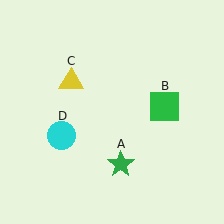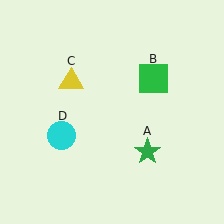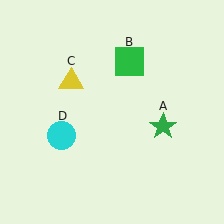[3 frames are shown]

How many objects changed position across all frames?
2 objects changed position: green star (object A), green square (object B).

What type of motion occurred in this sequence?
The green star (object A), green square (object B) rotated counterclockwise around the center of the scene.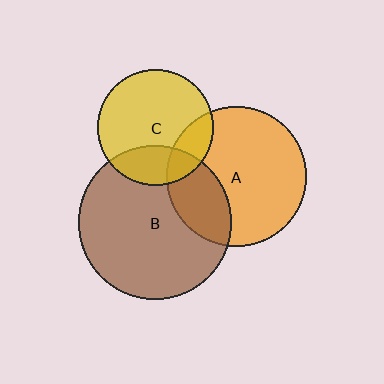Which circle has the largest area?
Circle B (brown).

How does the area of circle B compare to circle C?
Approximately 1.7 times.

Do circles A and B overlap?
Yes.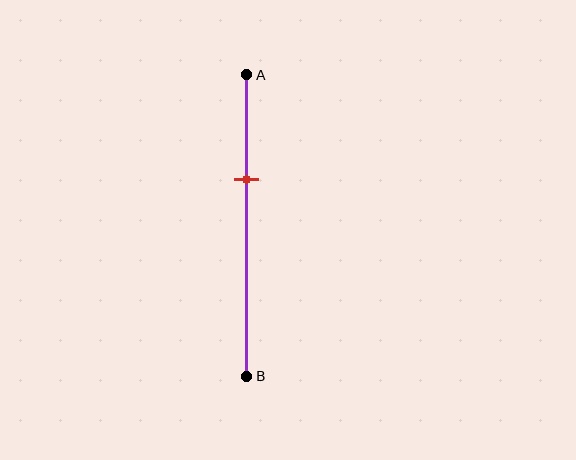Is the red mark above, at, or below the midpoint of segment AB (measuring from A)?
The red mark is above the midpoint of segment AB.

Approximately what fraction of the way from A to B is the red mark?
The red mark is approximately 35% of the way from A to B.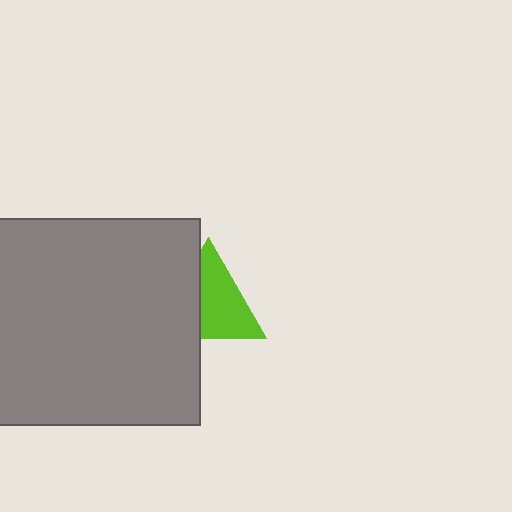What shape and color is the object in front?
The object in front is a gray rectangle.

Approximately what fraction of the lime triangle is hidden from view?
Roughly 39% of the lime triangle is hidden behind the gray rectangle.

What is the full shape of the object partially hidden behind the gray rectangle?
The partially hidden object is a lime triangle.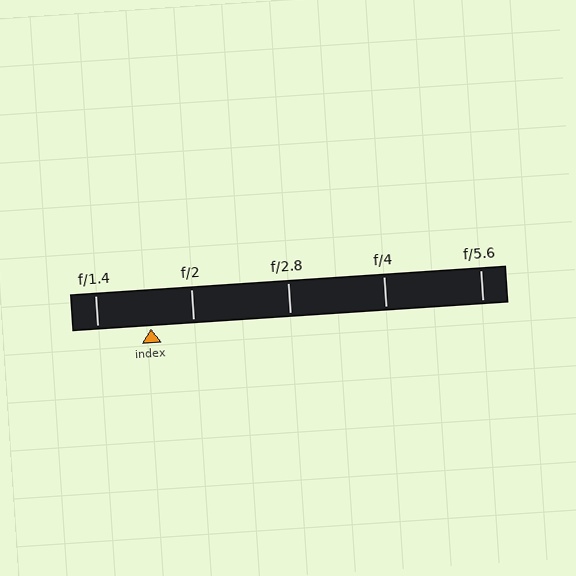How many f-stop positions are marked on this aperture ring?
There are 5 f-stop positions marked.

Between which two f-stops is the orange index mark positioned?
The index mark is between f/1.4 and f/2.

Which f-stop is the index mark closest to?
The index mark is closest to f/2.